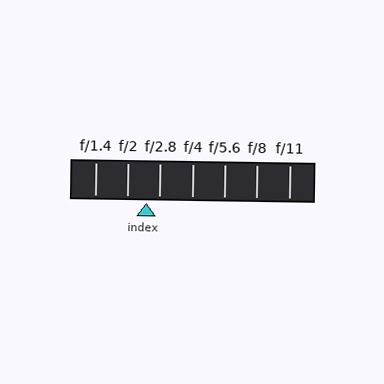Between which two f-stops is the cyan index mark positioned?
The index mark is between f/2 and f/2.8.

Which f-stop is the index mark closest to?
The index mark is closest to f/2.8.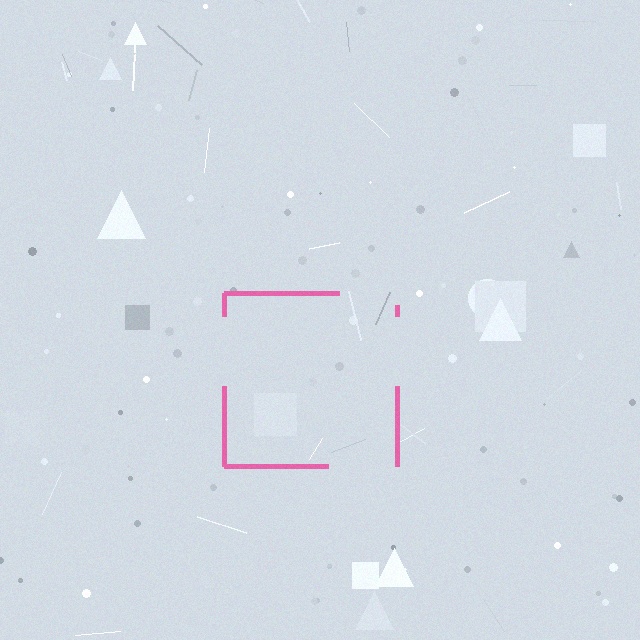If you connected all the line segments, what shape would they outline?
They would outline a square.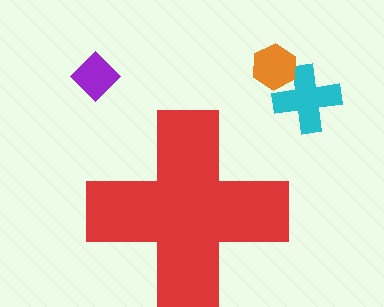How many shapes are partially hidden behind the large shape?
0 shapes are partially hidden.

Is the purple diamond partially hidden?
No, the purple diamond is fully visible.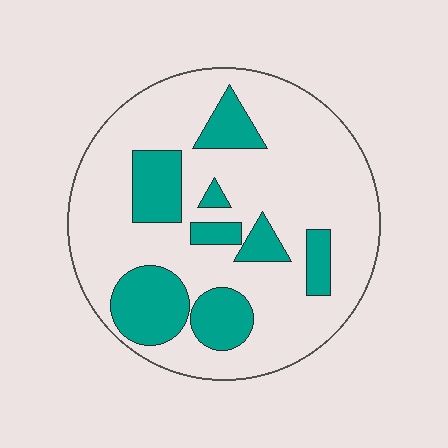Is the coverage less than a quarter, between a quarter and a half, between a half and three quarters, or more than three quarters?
Between a quarter and a half.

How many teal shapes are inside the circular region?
8.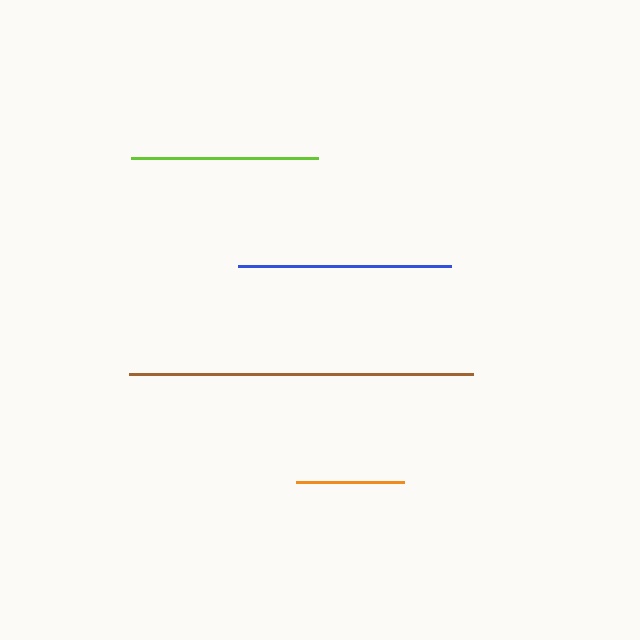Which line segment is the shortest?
The orange line is the shortest at approximately 108 pixels.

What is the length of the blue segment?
The blue segment is approximately 212 pixels long.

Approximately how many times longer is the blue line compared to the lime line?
The blue line is approximately 1.1 times the length of the lime line.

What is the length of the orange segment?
The orange segment is approximately 108 pixels long.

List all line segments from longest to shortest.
From longest to shortest: brown, blue, lime, orange.